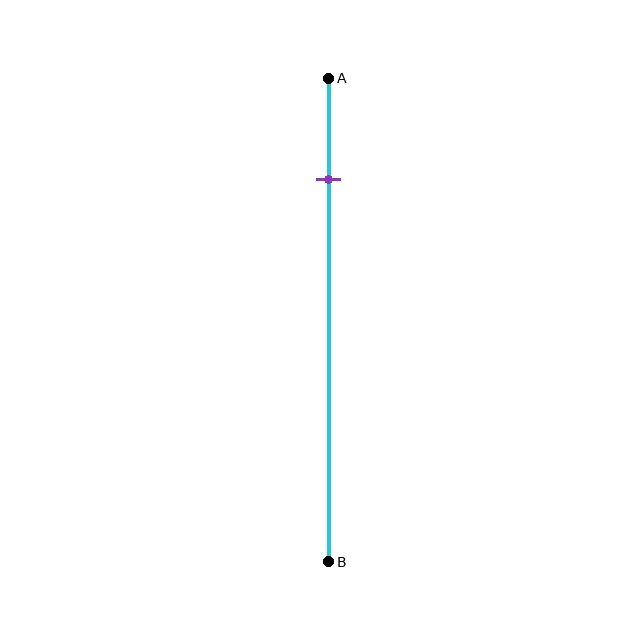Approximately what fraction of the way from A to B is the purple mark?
The purple mark is approximately 20% of the way from A to B.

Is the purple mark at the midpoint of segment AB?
No, the mark is at about 20% from A, not at the 50% midpoint.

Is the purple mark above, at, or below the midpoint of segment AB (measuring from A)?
The purple mark is above the midpoint of segment AB.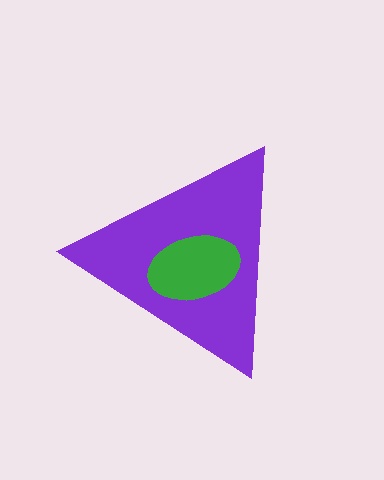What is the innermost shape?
The green ellipse.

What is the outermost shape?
The purple triangle.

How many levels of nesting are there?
2.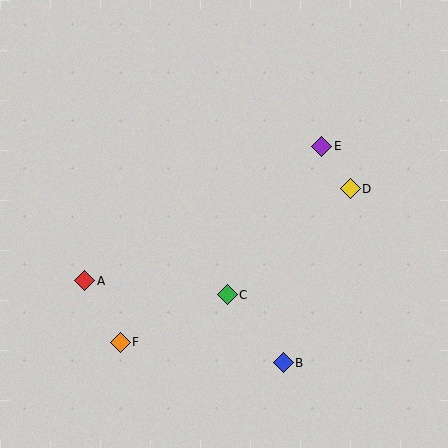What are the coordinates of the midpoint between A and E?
The midpoint between A and E is at (203, 214).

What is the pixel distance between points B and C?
The distance between B and C is 88 pixels.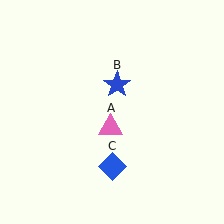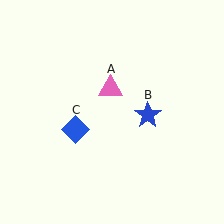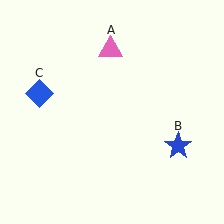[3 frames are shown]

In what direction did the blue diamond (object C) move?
The blue diamond (object C) moved up and to the left.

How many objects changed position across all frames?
3 objects changed position: pink triangle (object A), blue star (object B), blue diamond (object C).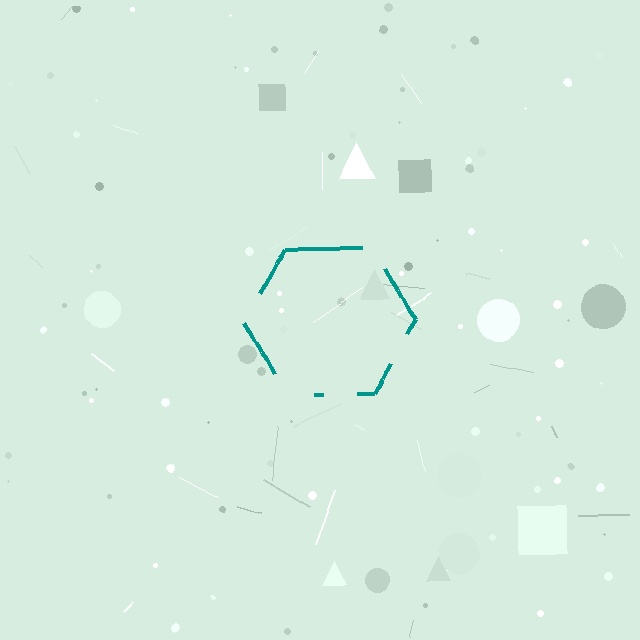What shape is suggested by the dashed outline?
The dashed outline suggests a hexagon.